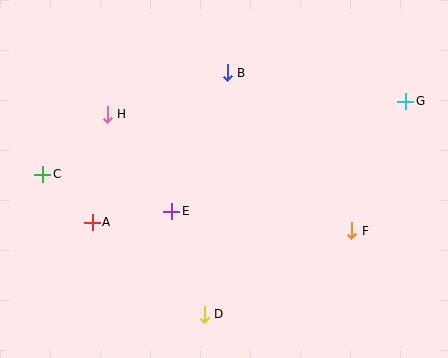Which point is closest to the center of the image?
Point E at (172, 211) is closest to the center.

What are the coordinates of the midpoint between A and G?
The midpoint between A and G is at (249, 162).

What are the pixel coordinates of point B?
Point B is at (227, 73).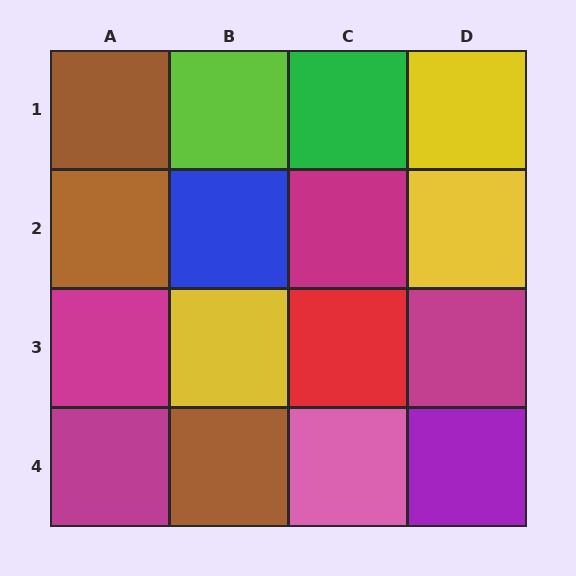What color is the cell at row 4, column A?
Magenta.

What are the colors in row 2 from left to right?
Brown, blue, magenta, yellow.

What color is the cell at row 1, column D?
Yellow.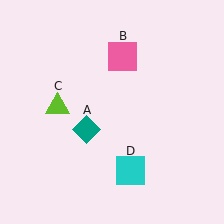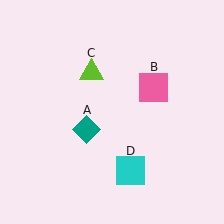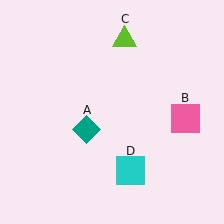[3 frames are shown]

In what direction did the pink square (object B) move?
The pink square (object B) moved down and to the right.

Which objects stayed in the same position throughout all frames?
Teal diamond (object A) and cyan square (object D) remained stationary.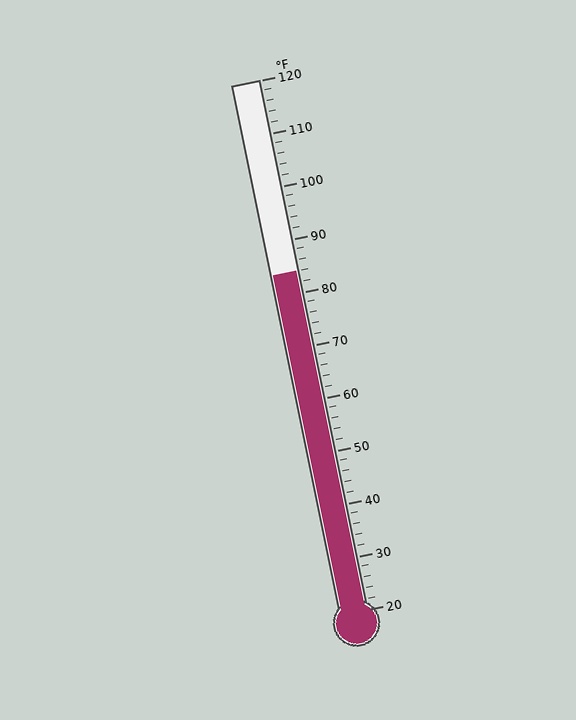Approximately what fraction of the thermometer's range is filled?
The thermometer is filled to approximately 65% of its range.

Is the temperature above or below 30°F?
The temperature is above 30°F.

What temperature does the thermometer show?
The thermometer shows approximately 84°F.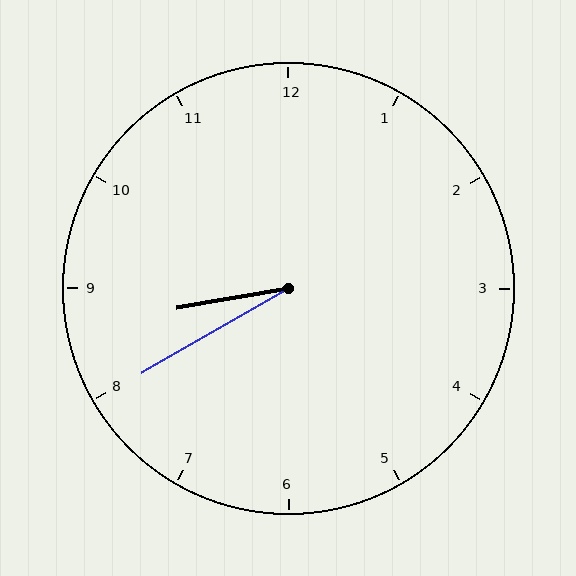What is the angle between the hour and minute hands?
Approximately 20 degrees.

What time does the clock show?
8:40.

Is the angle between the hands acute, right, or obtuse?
It is acute.